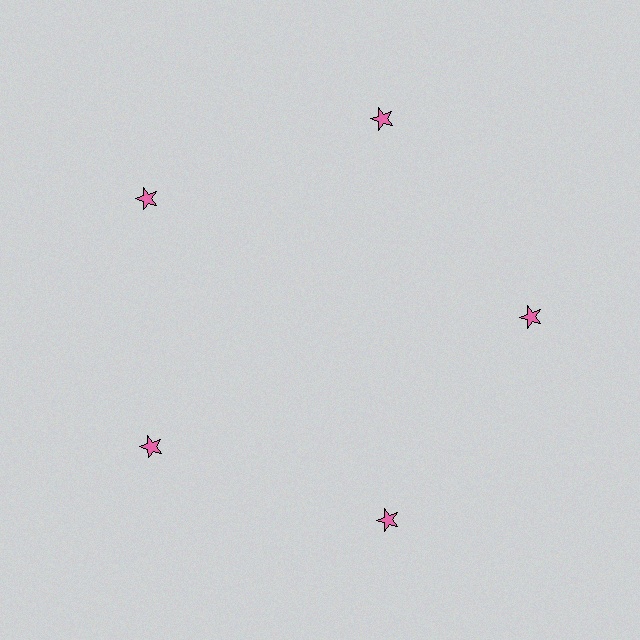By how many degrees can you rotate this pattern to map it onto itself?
The pattern maps onto itself every 72 degrees of rotation.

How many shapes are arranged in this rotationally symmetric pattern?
There are 5 shapes, arranged in 5 groups of 1.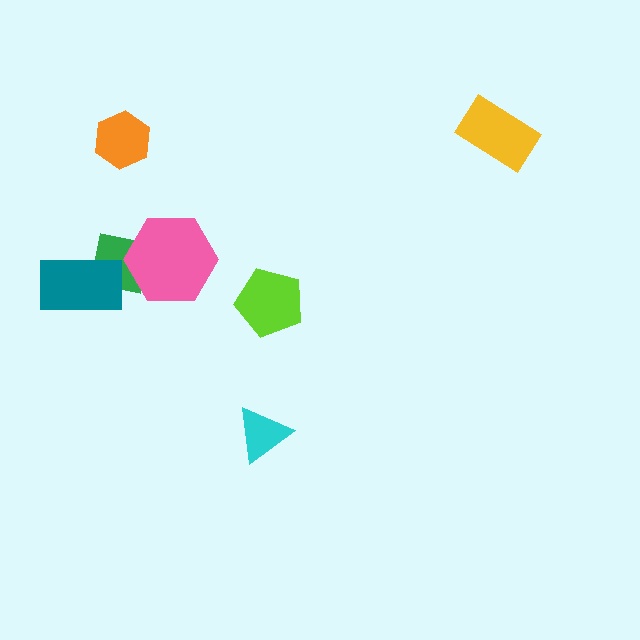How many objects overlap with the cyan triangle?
0 objects overlap with the cyan triangle.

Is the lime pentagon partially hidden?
No, no other shape covers it.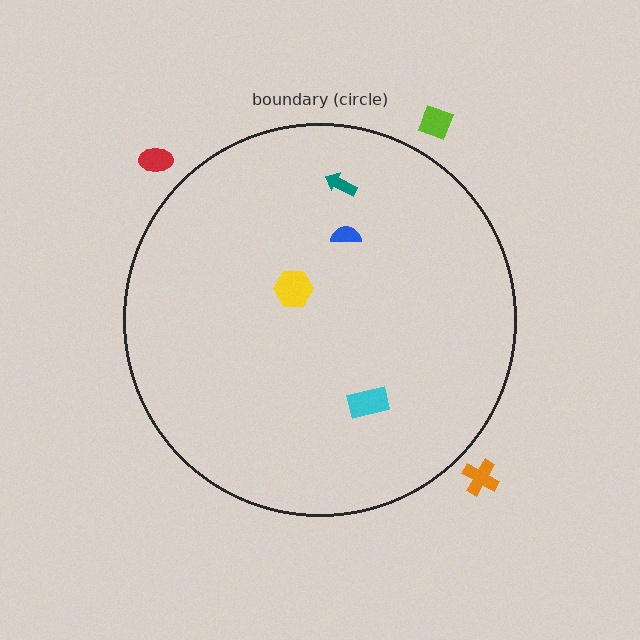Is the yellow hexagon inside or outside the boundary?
Inside.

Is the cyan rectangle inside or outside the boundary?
Inside.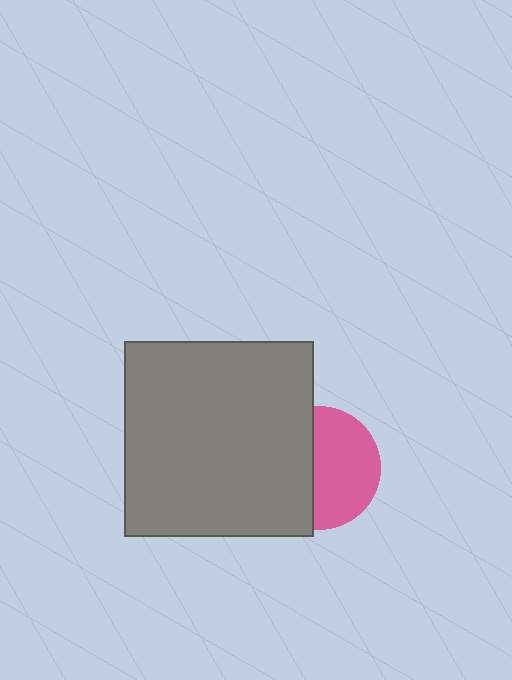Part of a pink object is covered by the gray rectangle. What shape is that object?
It is a circle.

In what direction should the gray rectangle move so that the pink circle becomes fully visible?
The gray rectangle should move left. That is the shortest direction to clear the overlap and leave the pink circle fully visible.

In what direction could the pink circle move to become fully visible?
The pink circle could move right. That would shift it out from behind the gray rectangle entirely.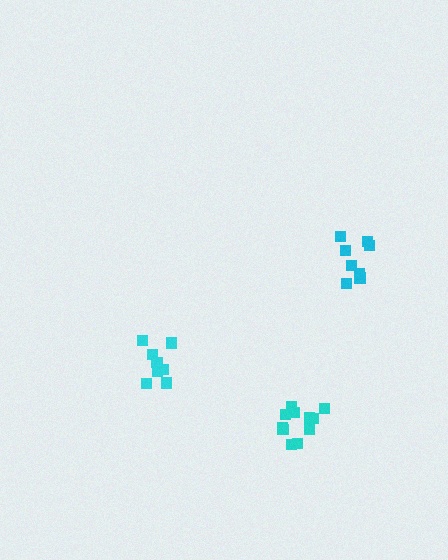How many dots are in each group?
Group 1: 8 dots, Group 2: 8 dots, Group 3: 11 dots (27 total).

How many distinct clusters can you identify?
There are 3 distinct clusters.